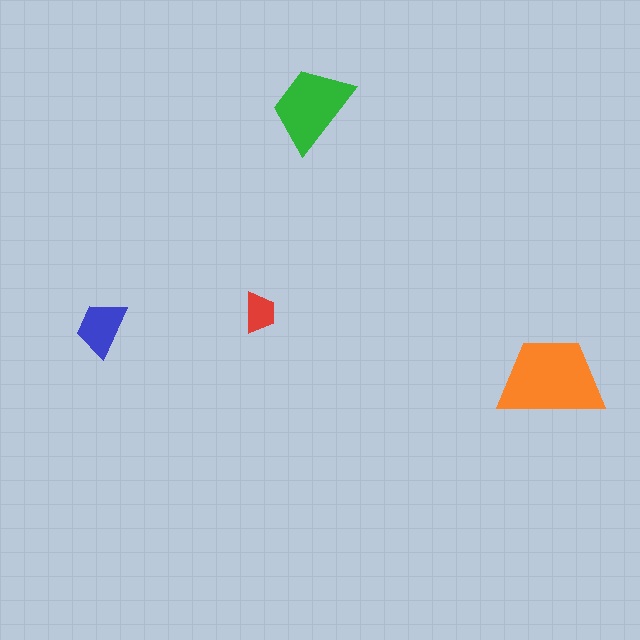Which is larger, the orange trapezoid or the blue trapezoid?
The orange one.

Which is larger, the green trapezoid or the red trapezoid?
The green one.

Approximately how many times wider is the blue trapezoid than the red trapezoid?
About 1.5 times wider.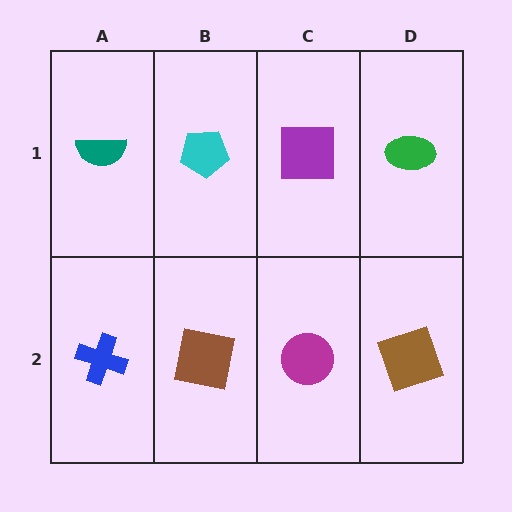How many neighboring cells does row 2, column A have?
2.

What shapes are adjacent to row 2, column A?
A teal semicircle (row 1, column A), a brown square (row 2, column B).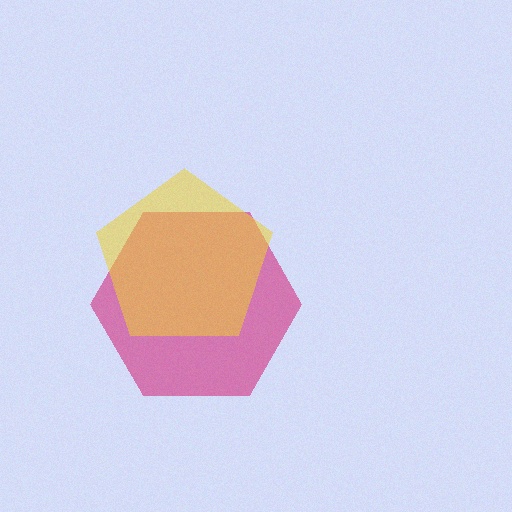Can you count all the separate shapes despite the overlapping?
Yes, there are 2 separate shapes.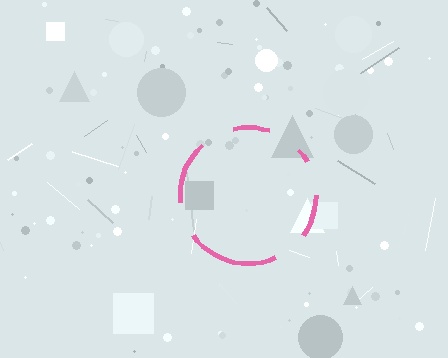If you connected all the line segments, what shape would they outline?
They would outline a circle.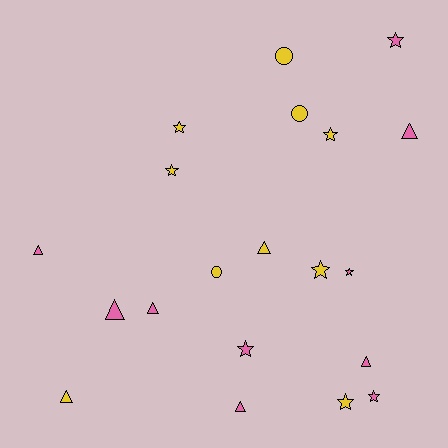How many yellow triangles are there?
There are 2 yellow triangles.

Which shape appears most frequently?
Star, with 9 objects.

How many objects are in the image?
There are 20 objects.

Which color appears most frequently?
Pink, with 10 objects.